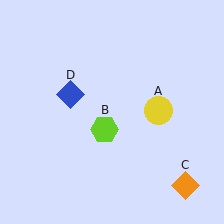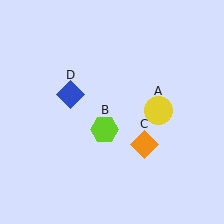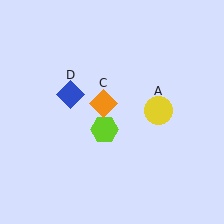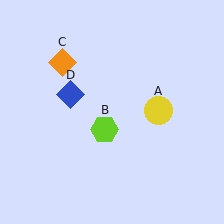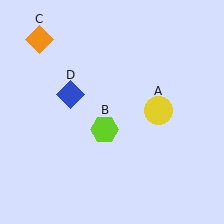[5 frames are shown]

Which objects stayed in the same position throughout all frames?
Yellow circle (object A) and lime hexagon (object B) and blue diamond (object D) remained stationary.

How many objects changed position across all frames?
1 object changed position: orange diamond (object C).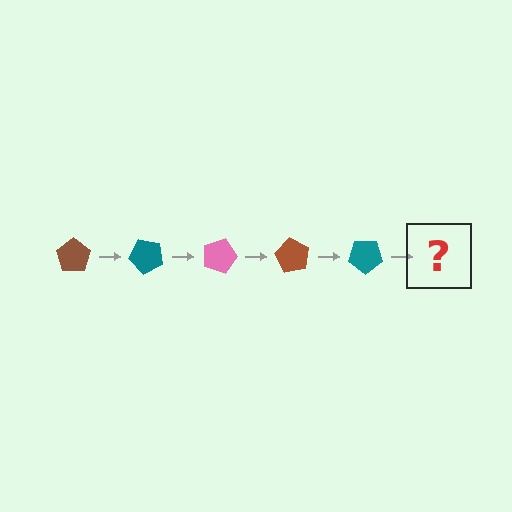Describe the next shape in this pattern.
It should be a pink pentagon, rotated 225 degrees from the start.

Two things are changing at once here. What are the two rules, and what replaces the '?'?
The two rules are that it rotates 45 degrees each step and the color cycles through brown, teal, and pink. The '?' should be a pink pentagon, rotated 225 degrees from the start.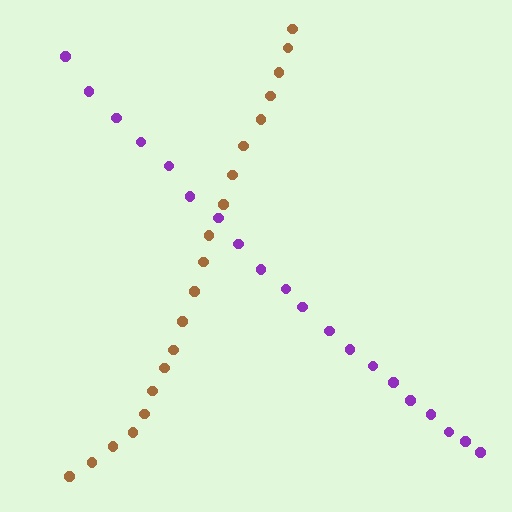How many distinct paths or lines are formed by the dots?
There are 2 distinct paths.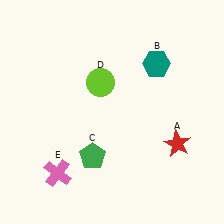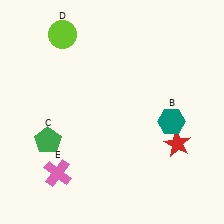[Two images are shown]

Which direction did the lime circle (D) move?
The lime circle (D) moved up.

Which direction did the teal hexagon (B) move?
The teal hexagon (B) moved down.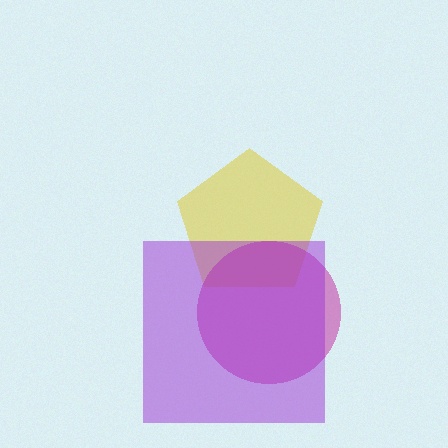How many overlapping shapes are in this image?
There are 3 overlapping shapes in the image.